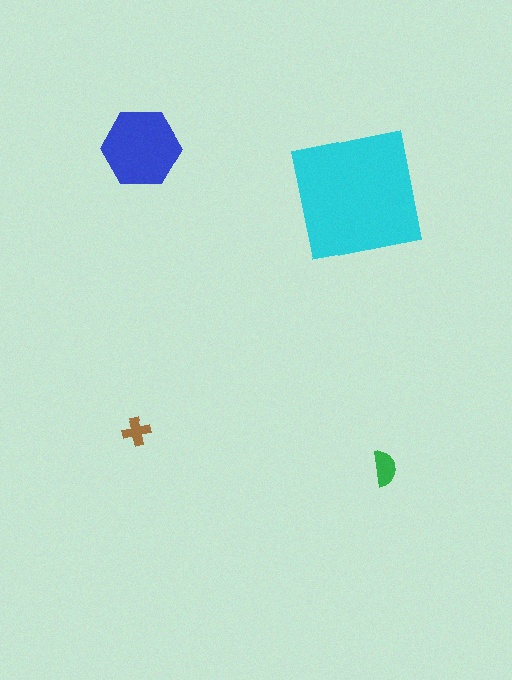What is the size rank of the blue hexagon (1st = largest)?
2nd.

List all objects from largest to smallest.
The cyan square, the blue hexagon, the green semicircle, the brown cross.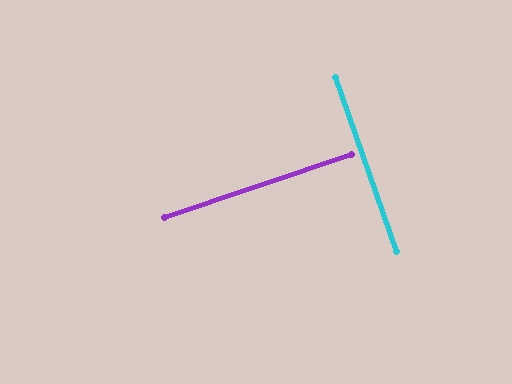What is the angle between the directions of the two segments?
Approximately 89 degrees.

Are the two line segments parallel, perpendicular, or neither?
Perpendicular — they meet at approximately 89°.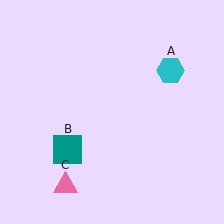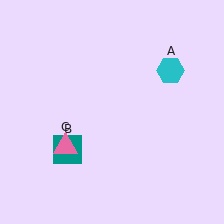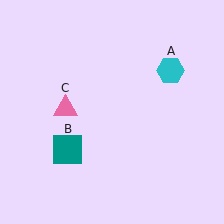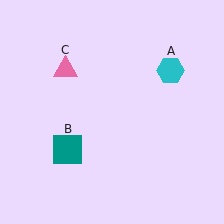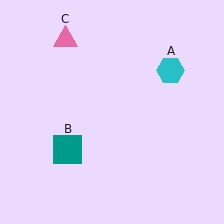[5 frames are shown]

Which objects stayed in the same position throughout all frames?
Cyan hexagon (object A) and teal square (object B) remained stationary.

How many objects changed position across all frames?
1 object changed position: pink triangle (object C).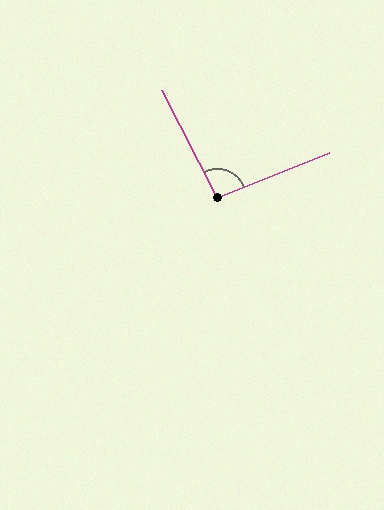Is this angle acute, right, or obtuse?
It is obtuse.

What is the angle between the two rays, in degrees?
Approximately 95 degrees.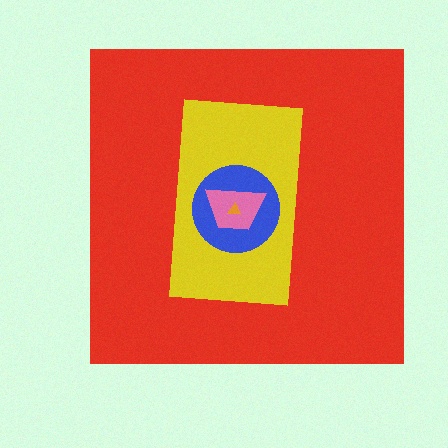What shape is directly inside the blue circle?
The pink trapezoid.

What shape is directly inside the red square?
The yellow rectangle.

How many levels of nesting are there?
5.